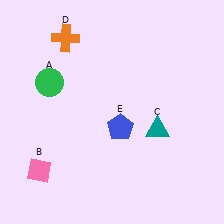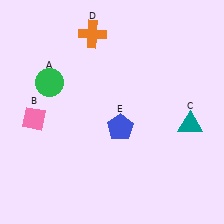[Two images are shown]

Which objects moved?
The objects that moved are: the pink diamond (B), the teal triangle (C), the orange cross (D).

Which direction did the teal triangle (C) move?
The teal triangle (C) moved right.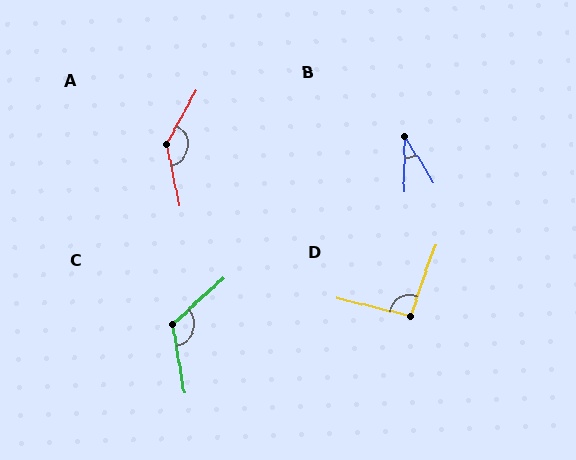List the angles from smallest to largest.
B (32°), D (96°), C (122°), A (139°).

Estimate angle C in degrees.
Approximately 122 degrees.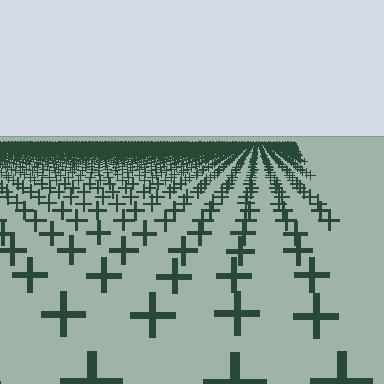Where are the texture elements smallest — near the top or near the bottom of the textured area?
Near the top.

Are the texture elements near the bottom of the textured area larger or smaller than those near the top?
Larger. Near the bottom, elements are closer to the viewer and appear at a bigger on-screen size.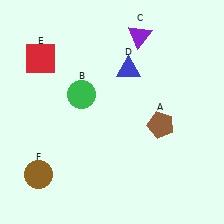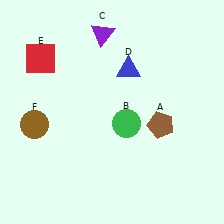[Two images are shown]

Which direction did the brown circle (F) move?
The brown circle (F) moved up.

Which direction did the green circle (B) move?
The green circle (B) moved right.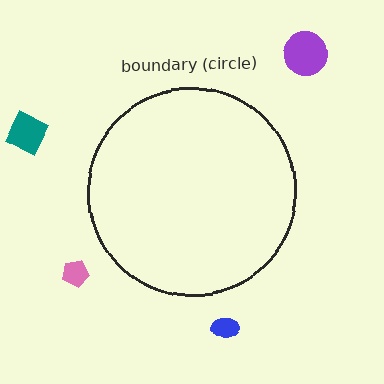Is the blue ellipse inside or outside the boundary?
Outside.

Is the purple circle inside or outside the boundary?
Outside.